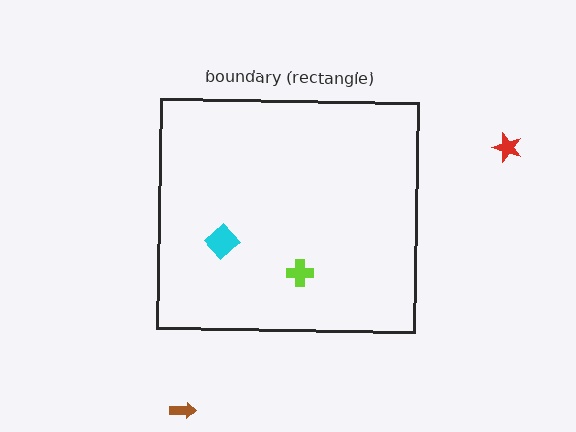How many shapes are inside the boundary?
2 inside, 2 outside.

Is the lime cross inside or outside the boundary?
Inside.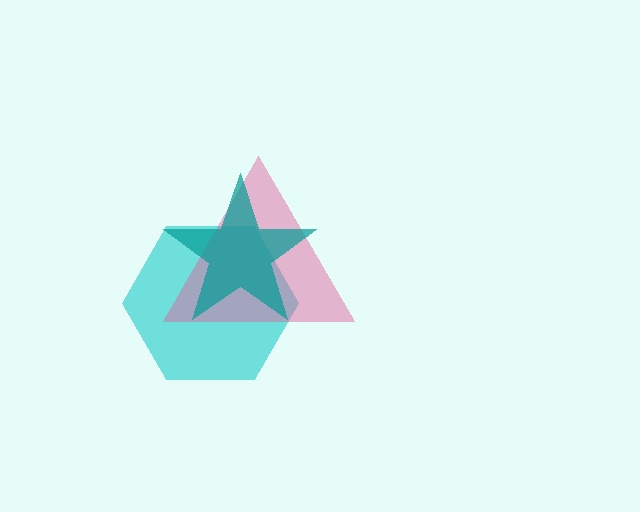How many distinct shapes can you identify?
There are 3 distinct shapes: a cyan hexagon, a pink triangle, a teal star.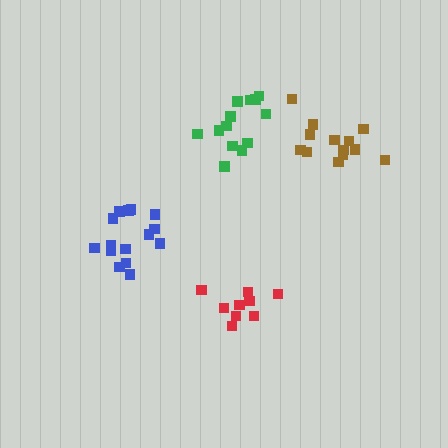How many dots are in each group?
Group 1: 13 dots, Group 2: 13 dots, Group 3: 10 dots, Group 4: 15 dots (51 total).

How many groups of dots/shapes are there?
There are 4 groups.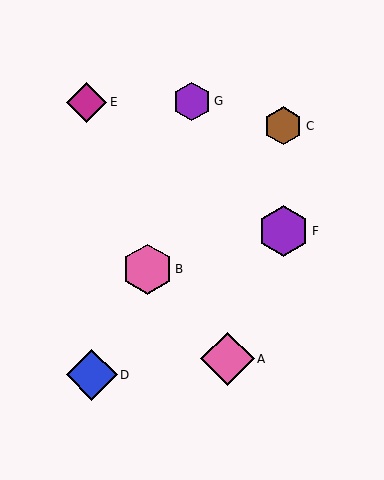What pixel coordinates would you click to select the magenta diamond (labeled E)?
Click at (87, 102) to select the magenta diamond E.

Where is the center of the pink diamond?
The center of the pink diamond is at (228, 359).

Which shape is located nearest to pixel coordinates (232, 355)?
The pink diamond (labeled A) at (228, 359) is nearest to that location.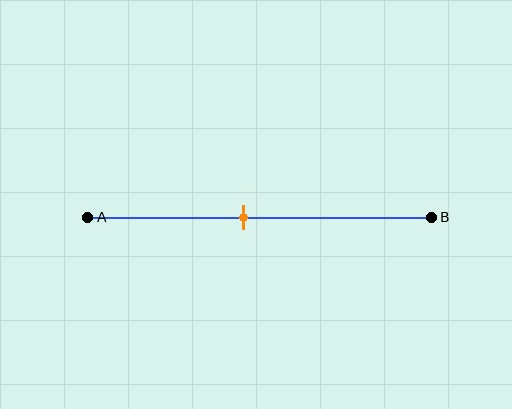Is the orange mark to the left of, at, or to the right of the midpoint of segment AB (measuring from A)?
The orange mark is to the left of the midpoint of segment AB.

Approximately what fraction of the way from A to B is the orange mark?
The orange mark is approximately 45% of the way from A to B.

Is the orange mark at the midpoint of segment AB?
No, the mark is at about 45% from A, not at the 50% midpoint.